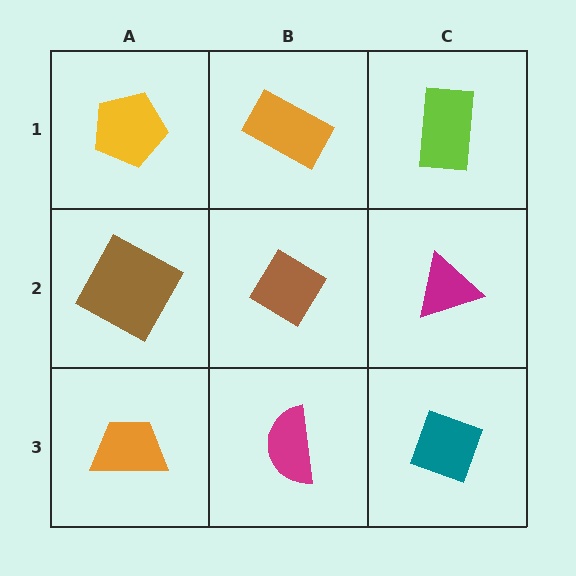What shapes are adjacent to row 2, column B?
An orange rectangle (row 1, column B), a magenta semicircle (row 3, column B), a brown square (row 2, column A), a magenta triangle (row 2, column C).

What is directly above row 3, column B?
A brown diamond.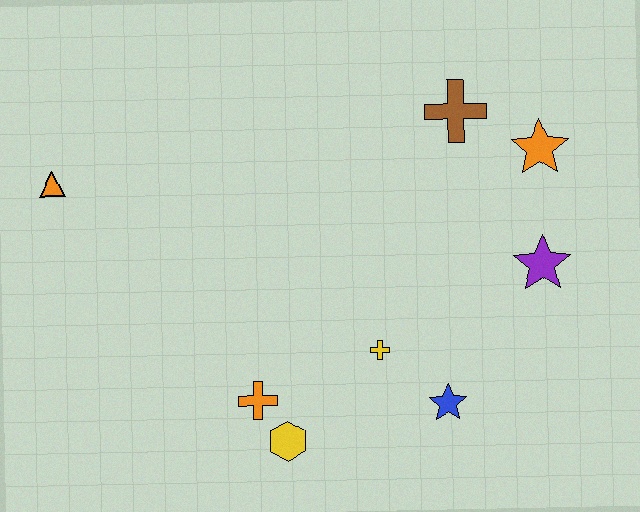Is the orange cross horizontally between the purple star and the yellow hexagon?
No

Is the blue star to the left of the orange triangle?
No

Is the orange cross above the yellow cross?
No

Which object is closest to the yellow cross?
The blue star is closest to the yellow cross.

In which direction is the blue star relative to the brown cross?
The blue star is below the brown cross.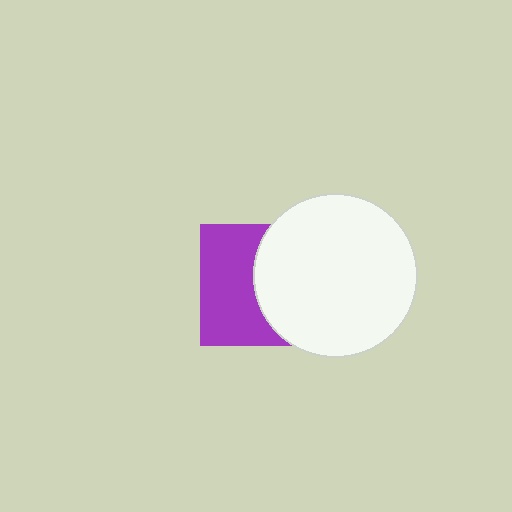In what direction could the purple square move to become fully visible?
The purple square could move left. That would shift it out from behind the white circle entirely.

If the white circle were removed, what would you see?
You would see the complete purple square.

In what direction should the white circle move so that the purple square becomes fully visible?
The white circle should move right. That is the shortest direction to clear the overlap and leave the purple square fully visible.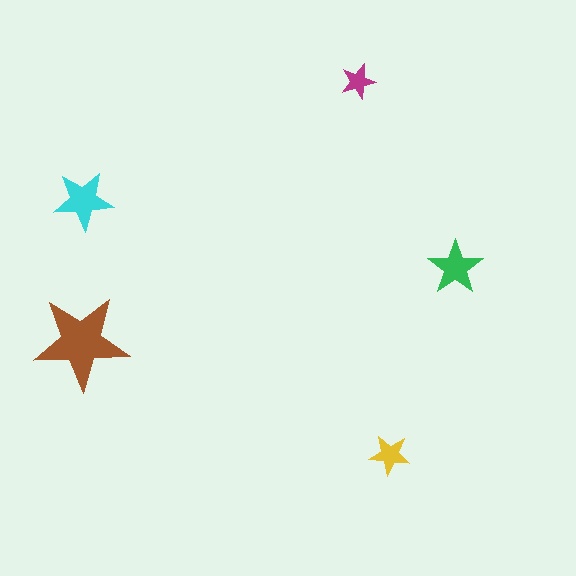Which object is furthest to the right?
The green star is rightmost.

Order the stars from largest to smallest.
the brown one, the cyan one, the green one, the yellow one, the magenta one.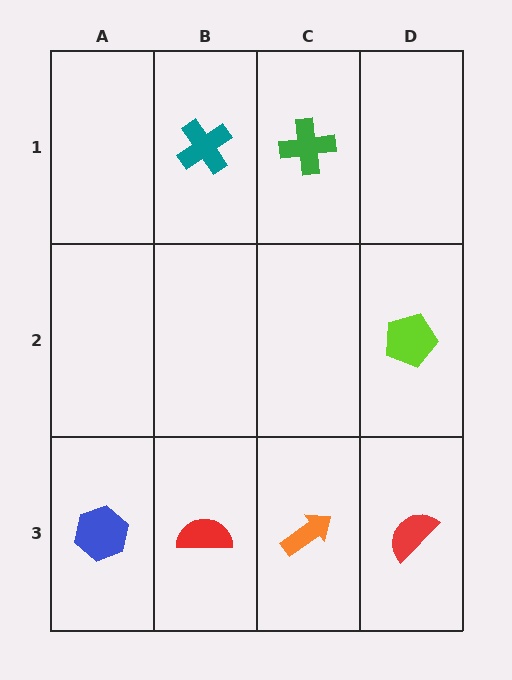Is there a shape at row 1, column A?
No, that cell is empty.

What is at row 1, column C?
A green cross.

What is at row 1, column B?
A teal cross.